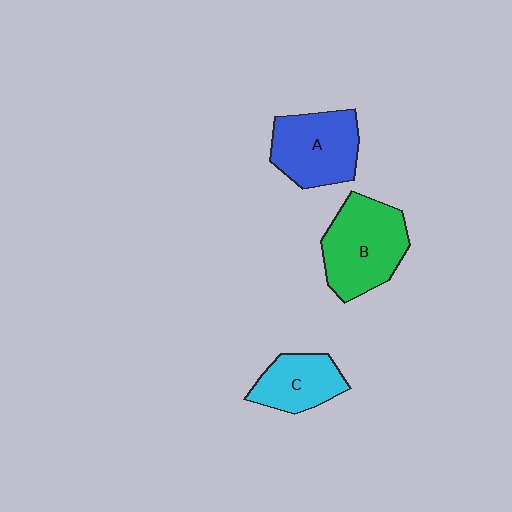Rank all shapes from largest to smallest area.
From largest to smallest: B (green), A (blue), C (cyan).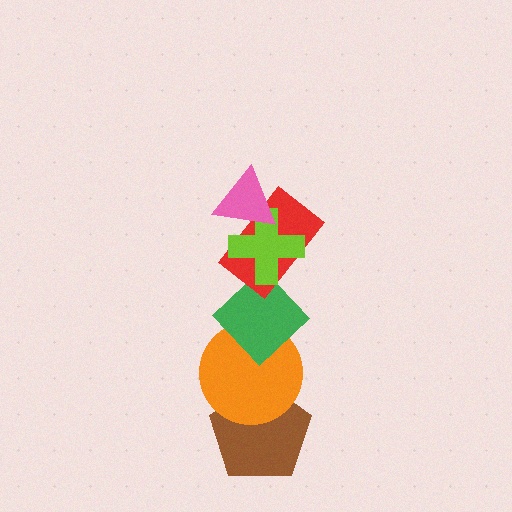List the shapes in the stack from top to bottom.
From top to bottom: the pink triangle, the lime cross, the red rectangle, the green diamond, the orange circle, the brown pentagon.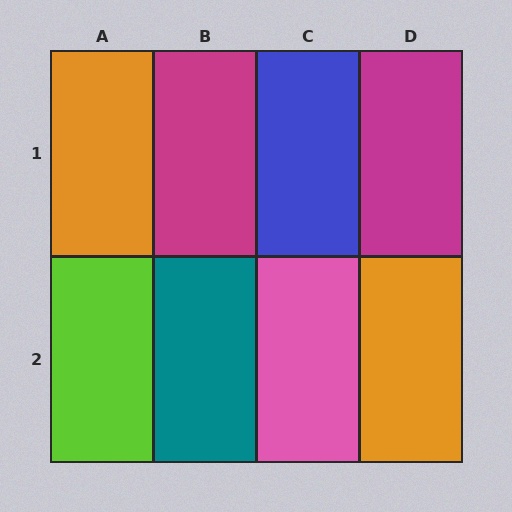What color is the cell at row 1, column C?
Blue.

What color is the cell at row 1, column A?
Orange.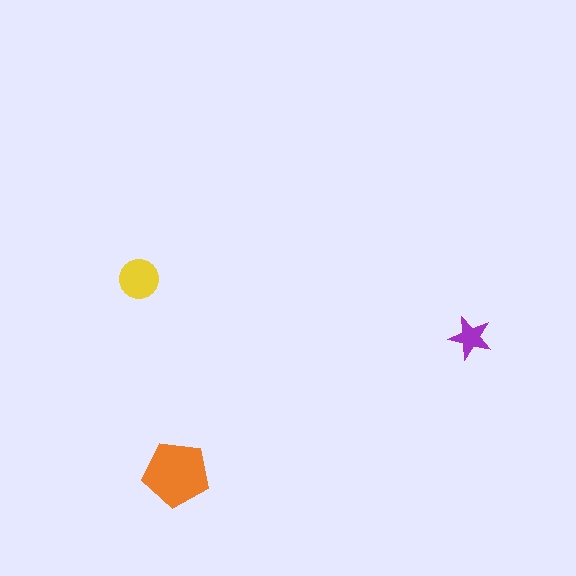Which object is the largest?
The orange pentagon.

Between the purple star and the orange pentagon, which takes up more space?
The orange pentagon.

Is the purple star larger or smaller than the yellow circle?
Smaller.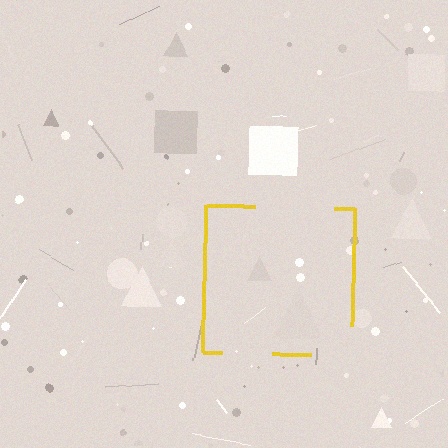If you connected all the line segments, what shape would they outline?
They would outline a square.